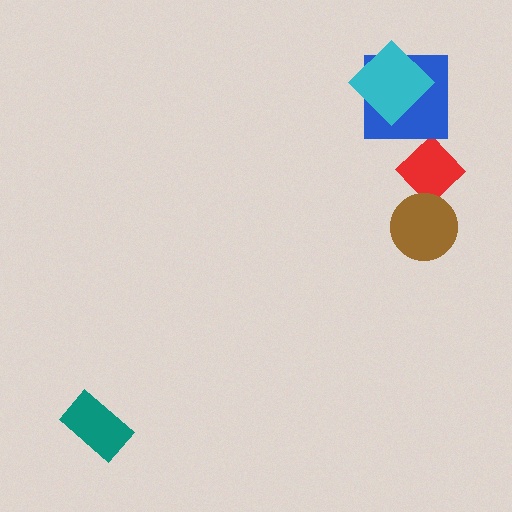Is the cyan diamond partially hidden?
No, no other shape covers it.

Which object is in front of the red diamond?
The brown circle is in front of the red diamond.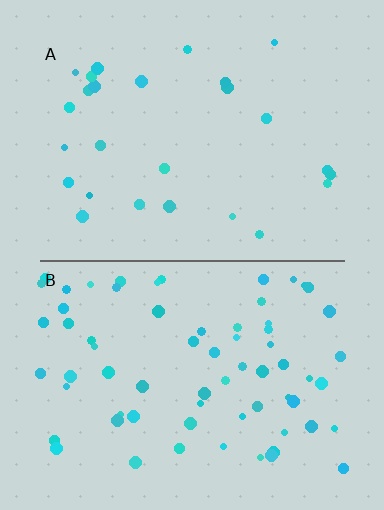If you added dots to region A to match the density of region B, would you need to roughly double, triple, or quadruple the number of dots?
Approximately triple.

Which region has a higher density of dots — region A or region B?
B (the bottom).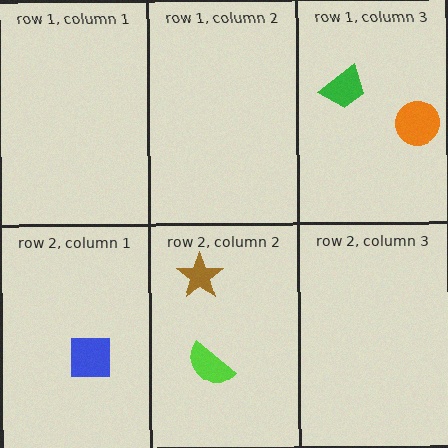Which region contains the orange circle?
The row 1, column 3 region.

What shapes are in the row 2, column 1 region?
The blue square.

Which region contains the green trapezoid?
The row 1, column 3 region.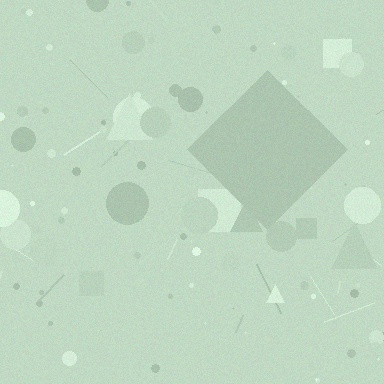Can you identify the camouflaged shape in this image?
The camouflaged shape is a diamond.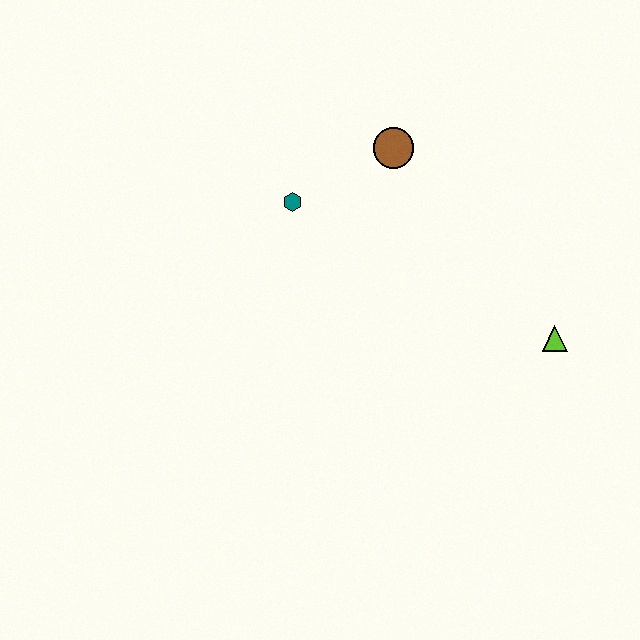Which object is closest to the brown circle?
The teal hexagon is closest to the brown circle.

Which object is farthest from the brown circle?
The lime triangle is farthest from the brown circle.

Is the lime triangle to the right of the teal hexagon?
Yes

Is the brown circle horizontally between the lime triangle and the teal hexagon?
Yes